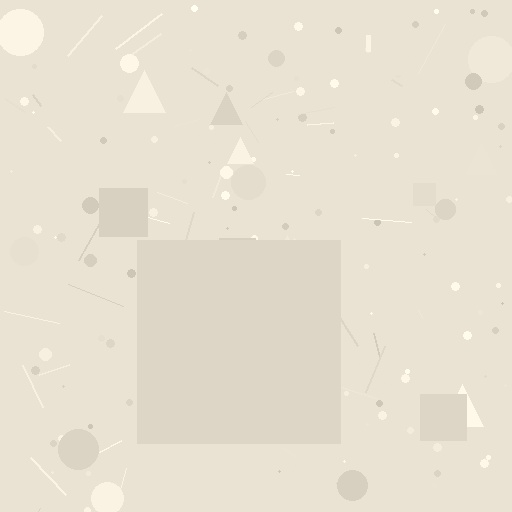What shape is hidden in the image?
A square is hidden in the image.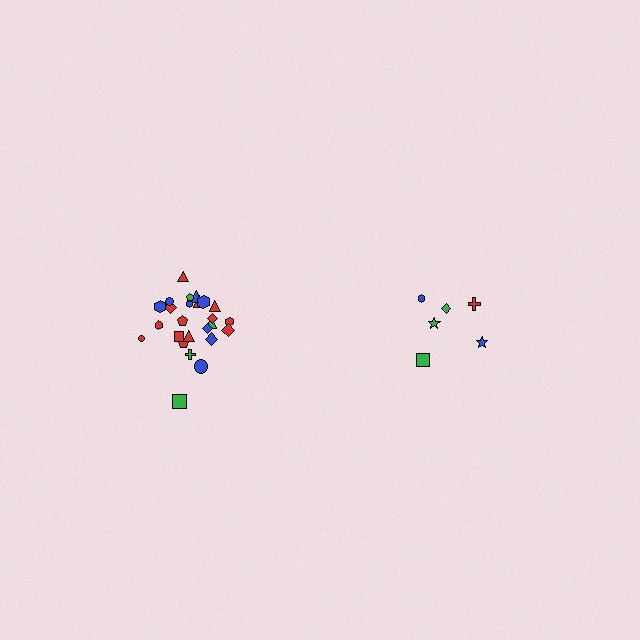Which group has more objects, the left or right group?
The left group.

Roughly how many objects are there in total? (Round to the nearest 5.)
Roughly 30 objects in total.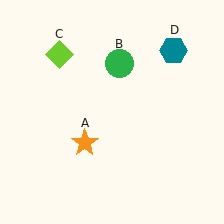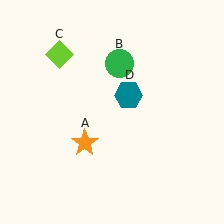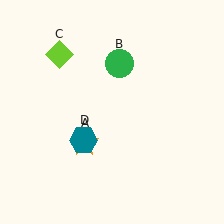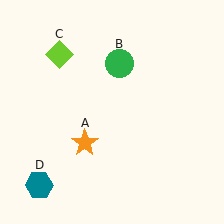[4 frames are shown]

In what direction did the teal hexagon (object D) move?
The teal hexagon (object D) moved down and to the left.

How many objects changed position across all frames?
1 object changed position: teal hexagon (object D).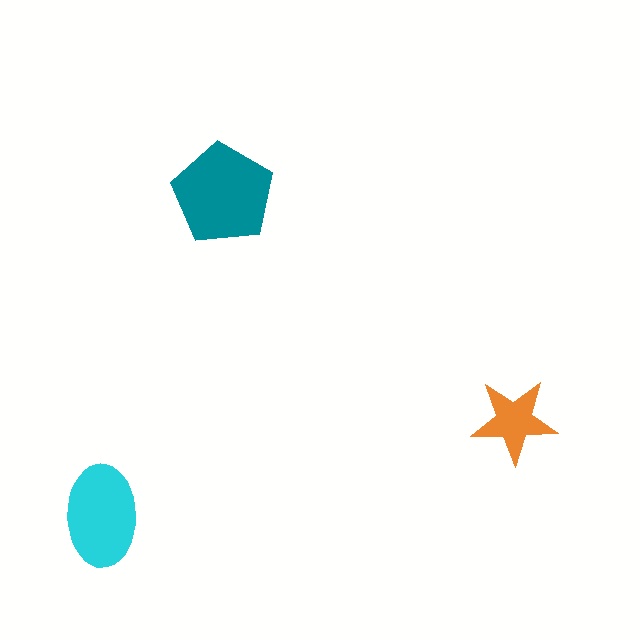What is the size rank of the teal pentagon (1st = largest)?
1st.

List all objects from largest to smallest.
The teal pentagon, the cyan ellipse, the orange star.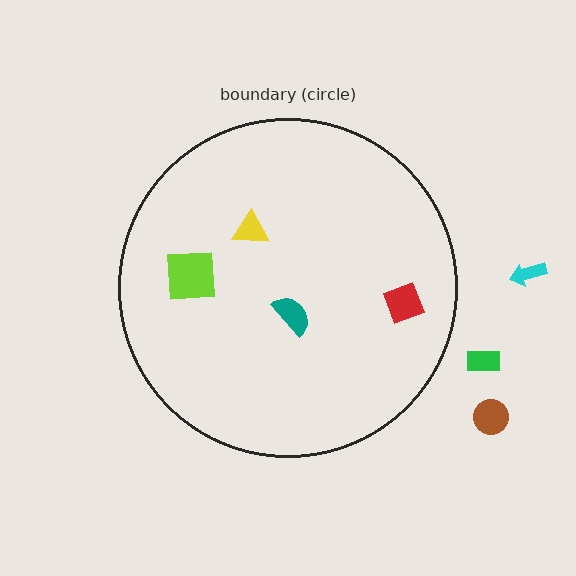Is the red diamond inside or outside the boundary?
Inside.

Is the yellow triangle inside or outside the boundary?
Inside.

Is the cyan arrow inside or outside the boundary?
Outside.